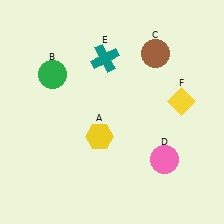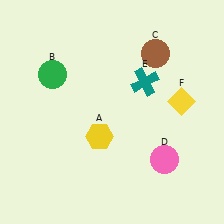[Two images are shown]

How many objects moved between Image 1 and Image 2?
1 object moved between the two images.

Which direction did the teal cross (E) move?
The teal cross (E) moved right.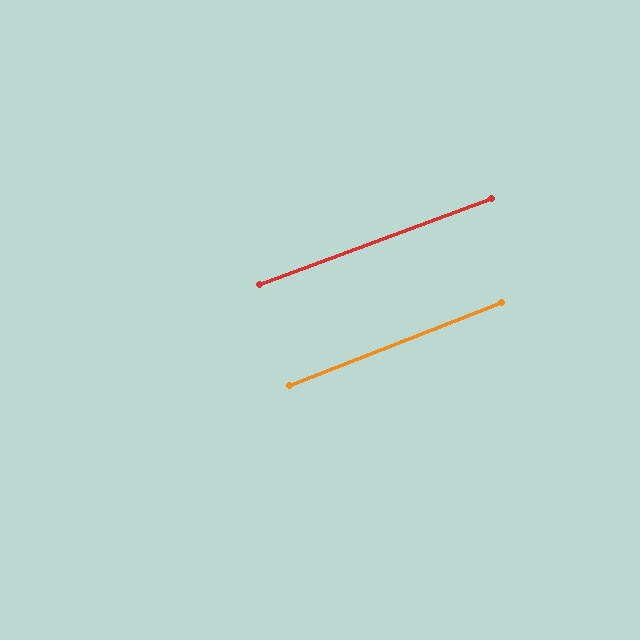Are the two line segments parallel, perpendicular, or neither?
Parallel — their directions differ by only 1.0°.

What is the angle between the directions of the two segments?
Approximately 1 degree.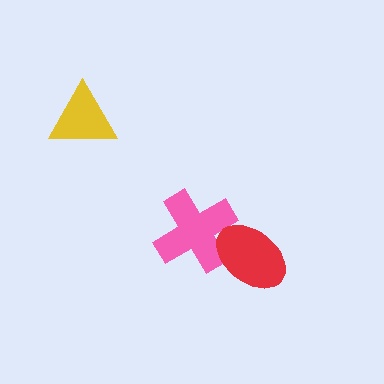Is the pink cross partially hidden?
Yes, it is partially covered by another shape.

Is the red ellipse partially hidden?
No, no other shape covers it.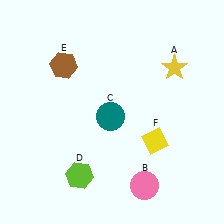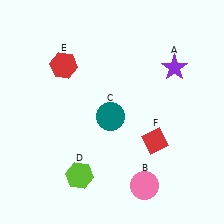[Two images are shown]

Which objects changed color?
A changed from yellow to purple. E changed from brown to red. F changed from yellow to red.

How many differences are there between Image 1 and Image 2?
There are 3 differences between the two images.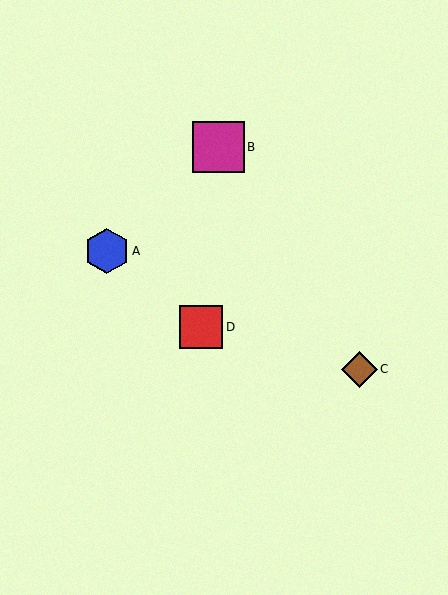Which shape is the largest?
The magenta square (labeled B) is the largest.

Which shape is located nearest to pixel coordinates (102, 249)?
The blue hexagon (labeled A) at (107, 251) is nearest to that location.